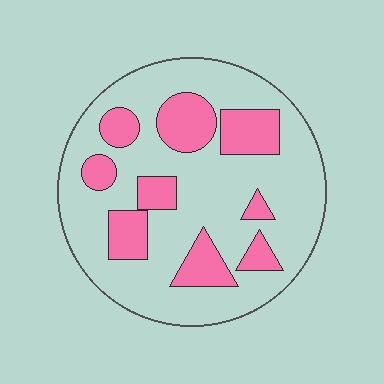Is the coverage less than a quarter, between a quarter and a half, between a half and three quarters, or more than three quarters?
Between a quarter and a half.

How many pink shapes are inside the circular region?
9.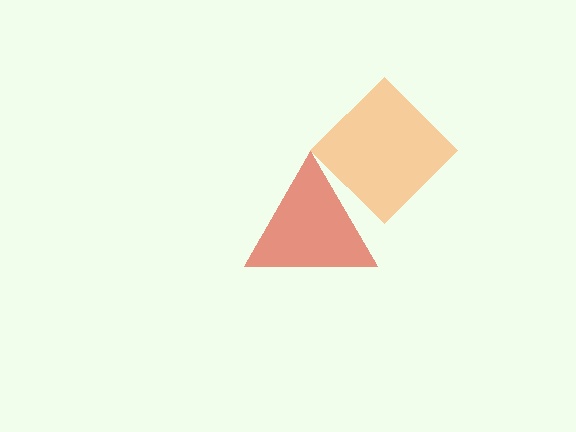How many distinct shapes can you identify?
There are 2 distinct shapes: a red triangle, an orange diamond.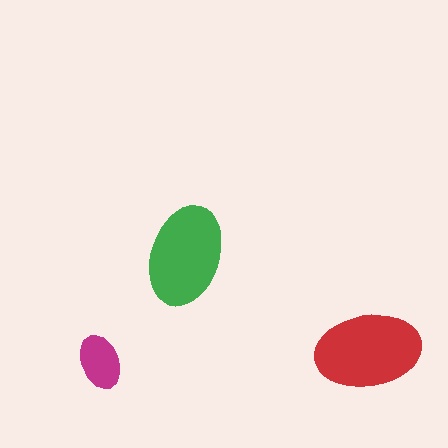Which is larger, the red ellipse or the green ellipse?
The red one.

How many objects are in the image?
There are 3 objects in the image.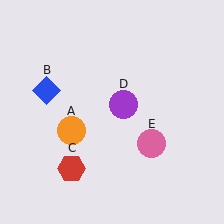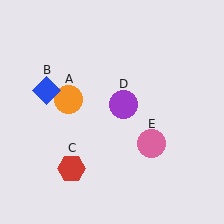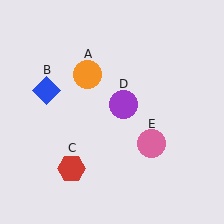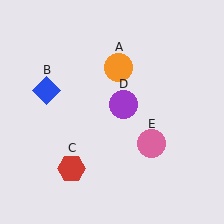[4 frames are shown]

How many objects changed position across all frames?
1 object changed position: orange circle (object A).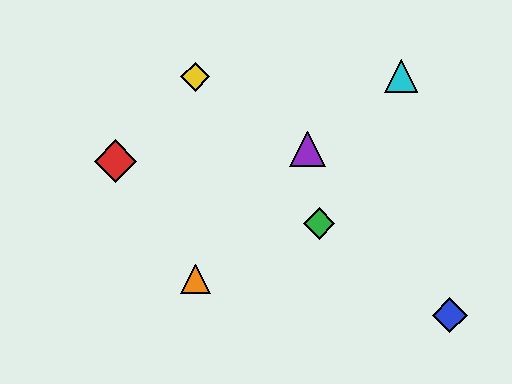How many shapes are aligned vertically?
2 shapes (the yellow diamond, the orange triangle) are aligned vertically.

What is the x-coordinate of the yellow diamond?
The yellow diamond is at x≈195.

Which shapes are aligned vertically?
The yellow diamond, the orange triangle are aligned vertically.